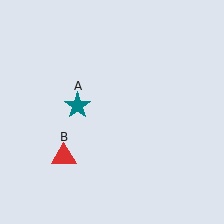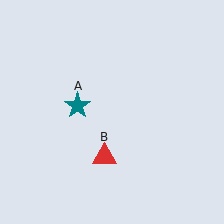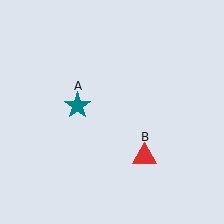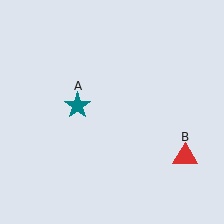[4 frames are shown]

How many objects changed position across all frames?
1 object changed position: red triangle (object B).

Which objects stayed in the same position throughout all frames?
Teal star (object A) remained stationary.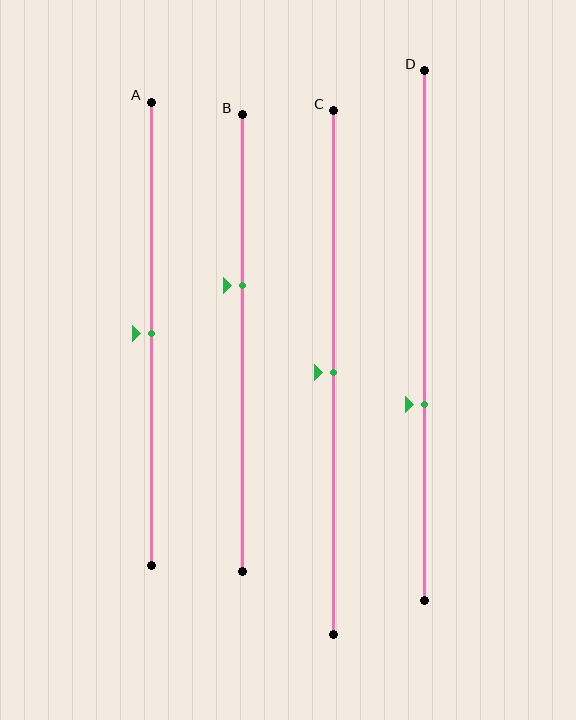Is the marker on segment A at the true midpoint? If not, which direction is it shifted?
Yes, the marker on segment A is at the true midpoint.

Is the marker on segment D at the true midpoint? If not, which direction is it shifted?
No, the marker on segment D is shifted downward by about 13% of the segment length.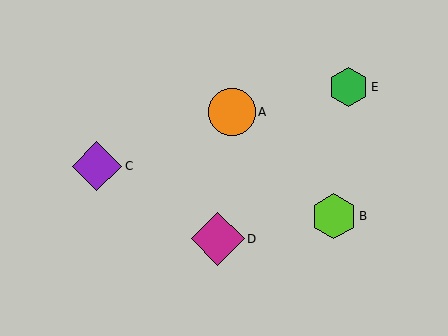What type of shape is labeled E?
Shape E is a green hexagon.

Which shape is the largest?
The magenta diamond (labeled D) is the largest.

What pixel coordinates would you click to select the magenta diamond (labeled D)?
Click at (218, 239) to select the magenta diamond D.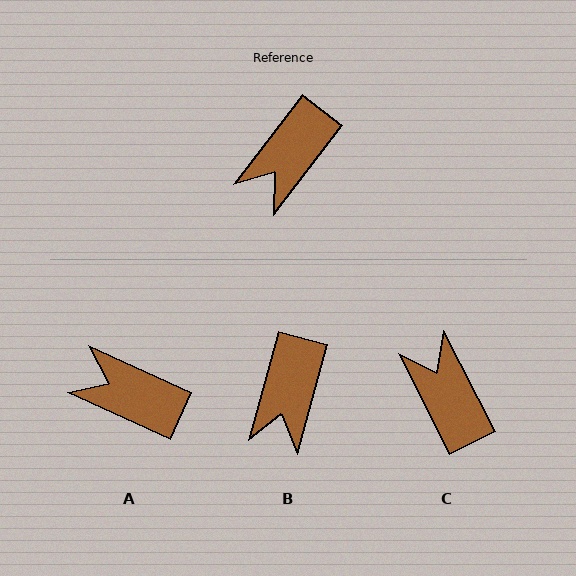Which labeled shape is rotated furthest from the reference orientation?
C, about 116 degrees away.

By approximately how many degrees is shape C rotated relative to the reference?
Approximately 116 degrees clockwise.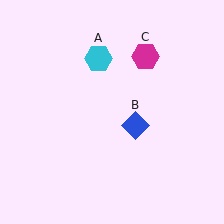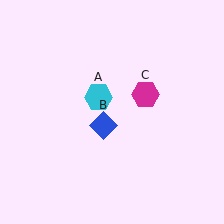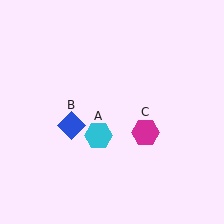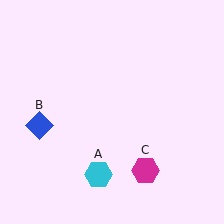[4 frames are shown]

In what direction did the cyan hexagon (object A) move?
The cyan hexagon (object A) moved down.